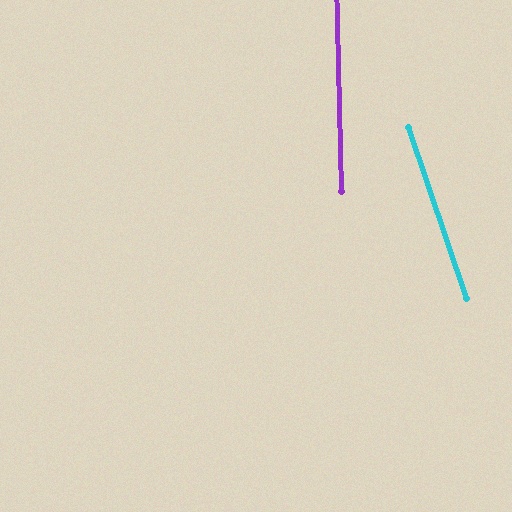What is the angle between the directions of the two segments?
Approximately 18 degrees.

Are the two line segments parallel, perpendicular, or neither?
Neither parallel nor perpendicular — they differ by about 18°.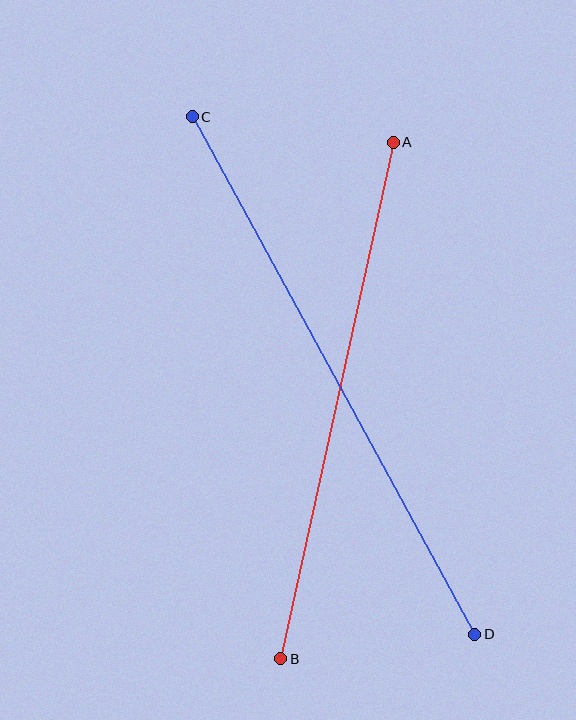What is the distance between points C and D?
The distance is approximately 590 pixels.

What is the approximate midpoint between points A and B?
The midpoint is at approximately (337, 400) pixels.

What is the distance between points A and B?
The distance is approximately 528 pixels.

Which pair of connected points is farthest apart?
Points C and D are farthest apart.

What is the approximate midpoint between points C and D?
The midpoint is at approximately (333, 375) pixels.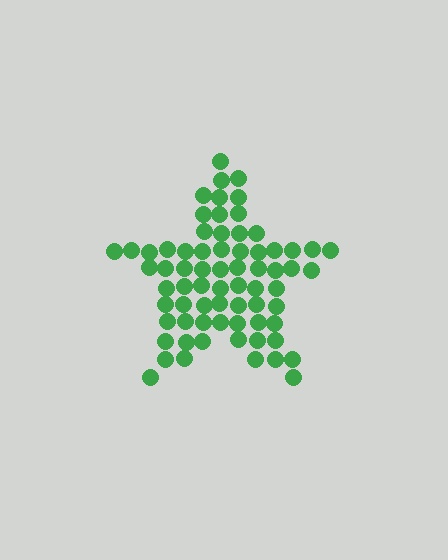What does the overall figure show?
The overall figure shows a star.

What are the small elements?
The small elements are circles.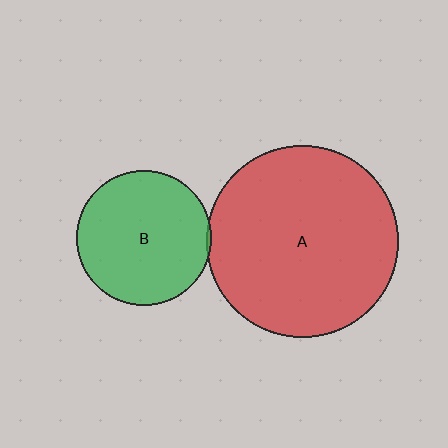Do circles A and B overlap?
Yes.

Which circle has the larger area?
Circle A (red).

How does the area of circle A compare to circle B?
Approximately 2.0 times.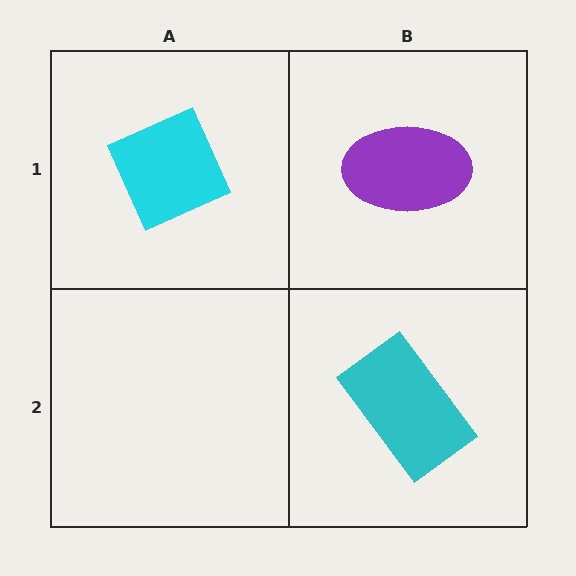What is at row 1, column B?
A purple ellipse.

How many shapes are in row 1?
2 shapes.